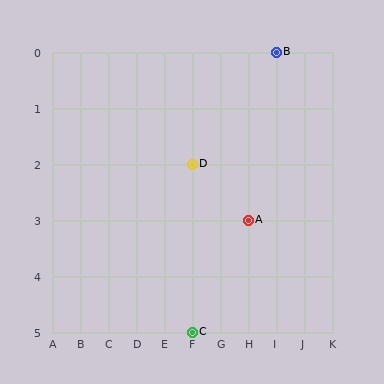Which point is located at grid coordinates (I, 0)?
Point B is at (I, 0).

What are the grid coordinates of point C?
Point C is at grid coordinates (F, 5).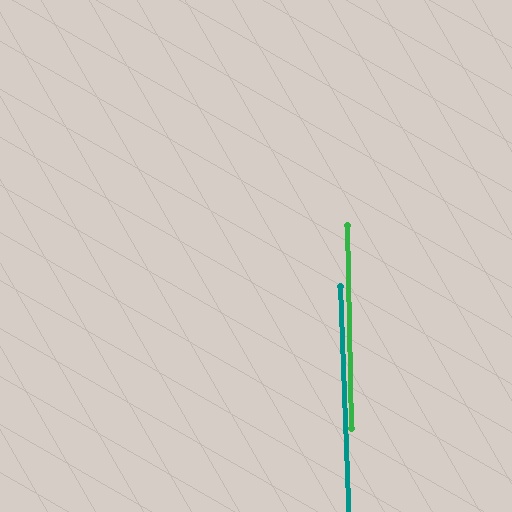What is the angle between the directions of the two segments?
Approximately 1 degree.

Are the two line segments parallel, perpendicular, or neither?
Parallel — their directions differ by only 0.9°.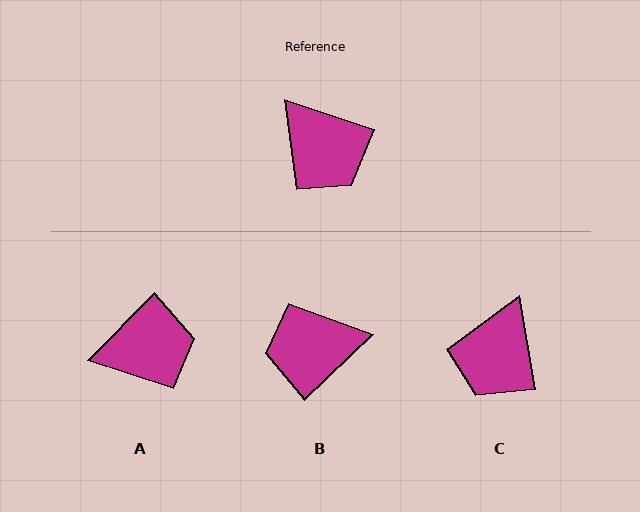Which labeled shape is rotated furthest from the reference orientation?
B, about 118 degrees away.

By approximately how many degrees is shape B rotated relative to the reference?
Approximately 118 degrees clockwise.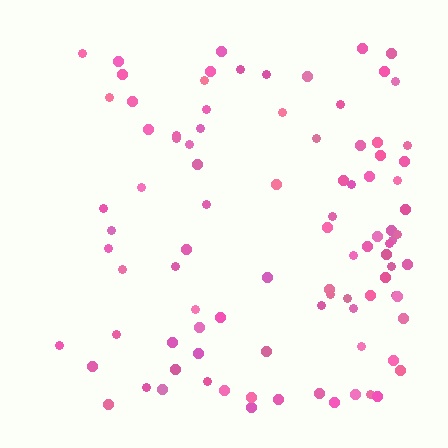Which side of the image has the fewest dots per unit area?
The left.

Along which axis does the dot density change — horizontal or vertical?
Horizontal.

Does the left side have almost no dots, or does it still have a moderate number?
Still a moderate number, just noticeably fewer than the right.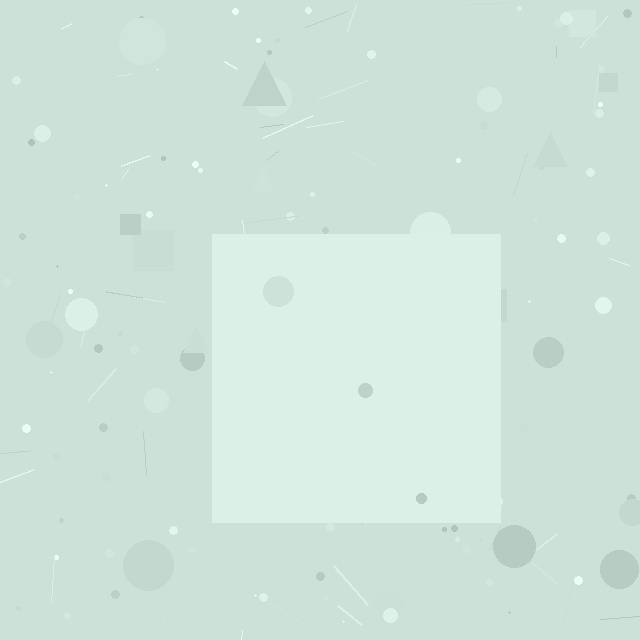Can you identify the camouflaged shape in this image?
The camouflaged shape is a square.